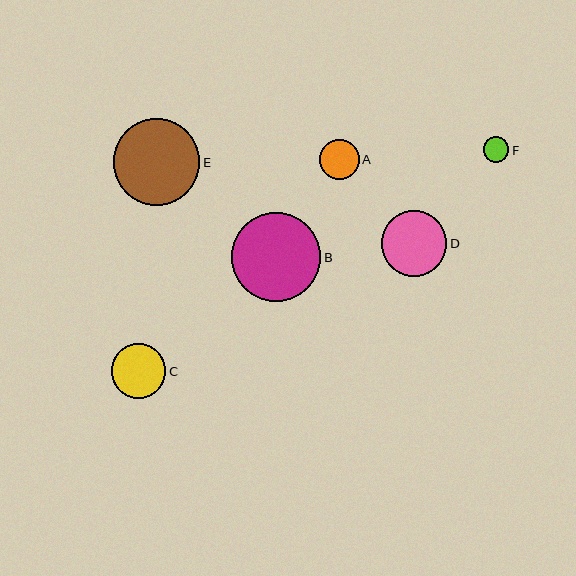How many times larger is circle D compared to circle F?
Circle D is approximately 2.6 times the size of circle F.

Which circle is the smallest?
Circle F is the smallest with a size of approximately 26 pixels.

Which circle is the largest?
Circle B is the largest with a size of approximately 89 pixels.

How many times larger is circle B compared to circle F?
Circle B is approximately 3.5 times the size of circle F.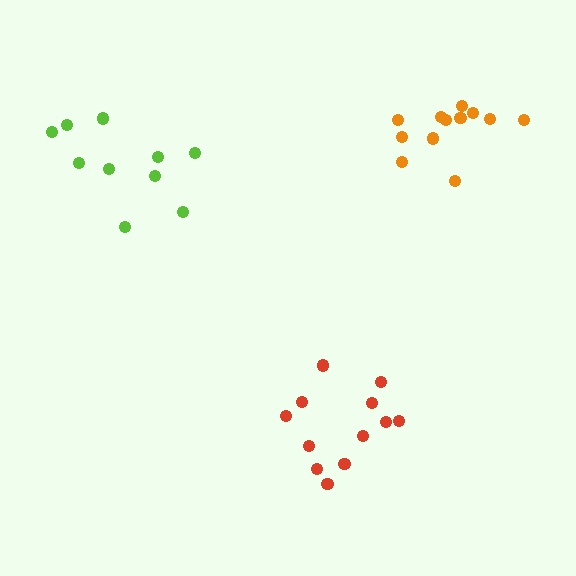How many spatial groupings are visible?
There are 3 spatial groupings.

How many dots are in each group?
Group 1: 12 dots, Group 2: 12 dots, Group 3: 10 dots (34 total).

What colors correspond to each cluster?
The clusters are colored: orange, red, lime.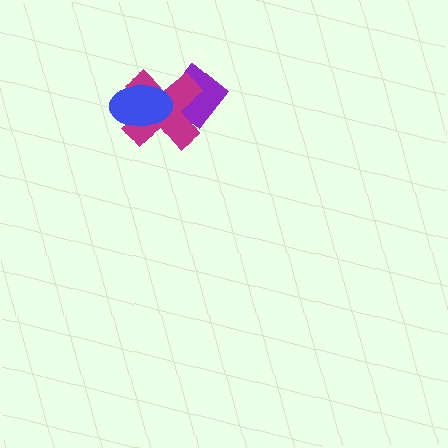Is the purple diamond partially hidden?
Yes, it is partially covered by another shape.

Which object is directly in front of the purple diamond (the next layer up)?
The magenta cross is directly in front of the purple diamond.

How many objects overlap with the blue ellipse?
2 objects overlap with the blue ellipse.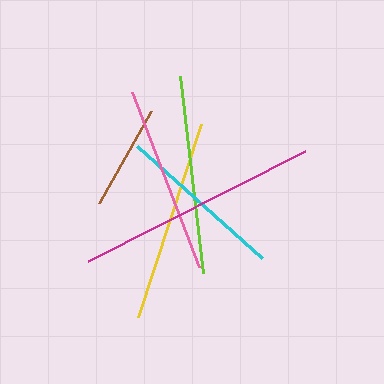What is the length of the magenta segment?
The magenta segment is approximately 243 pixels long.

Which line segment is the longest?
The magenta line is the longest at approximately 243 pixels.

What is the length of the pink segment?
The pink segment is approximately 188 pixels long.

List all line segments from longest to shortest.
From longest to shortest: magenta, yellow, lime, pink, cyan, brown.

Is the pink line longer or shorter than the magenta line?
The magenta line is longer than the pink line.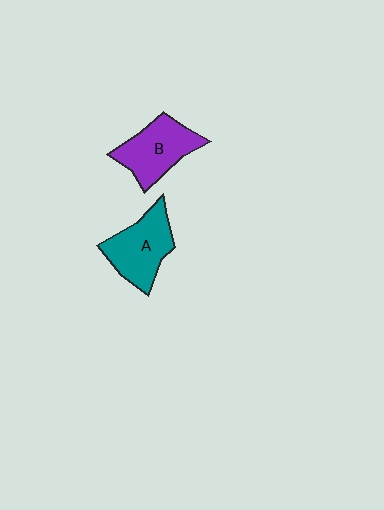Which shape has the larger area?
Shape A (teal).